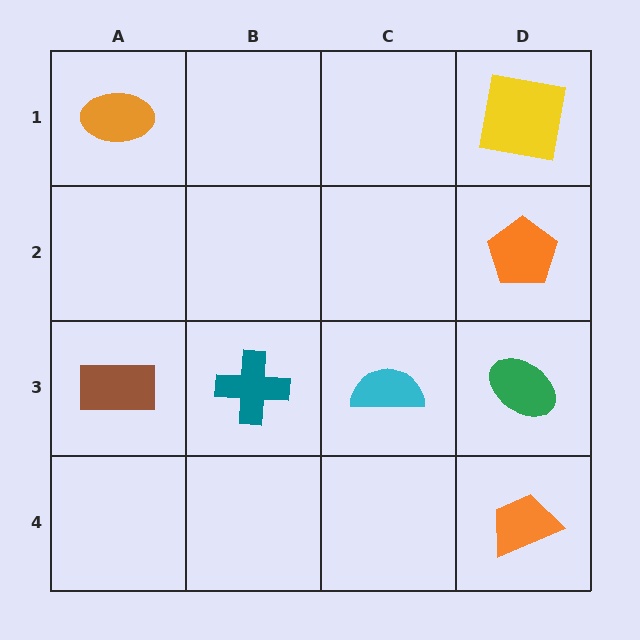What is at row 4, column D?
An orange trapezoid.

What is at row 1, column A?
An orange ellipse.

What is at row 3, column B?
A teal cross.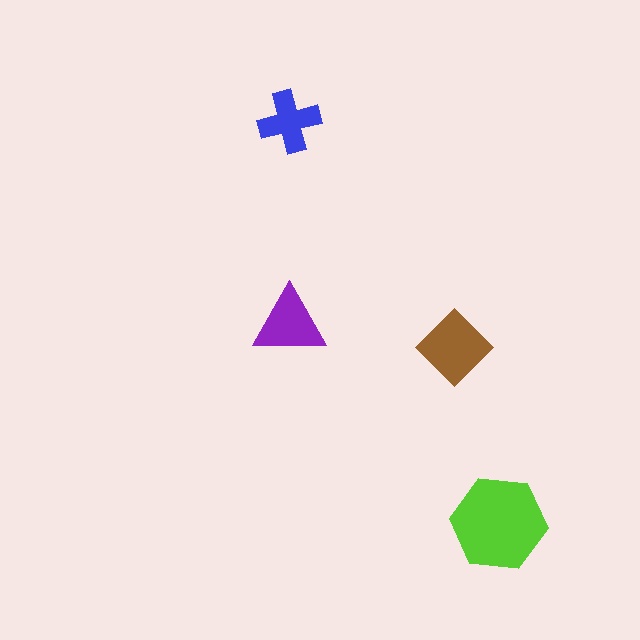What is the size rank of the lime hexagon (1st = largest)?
1st.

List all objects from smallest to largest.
The blue cross, the purple triangle, the brown diamond, the lime hexagon.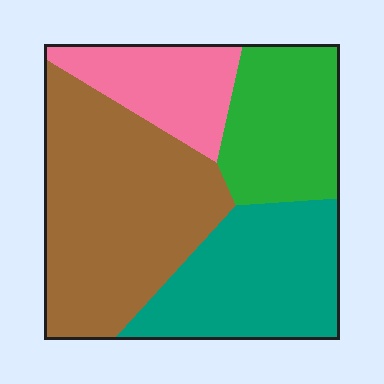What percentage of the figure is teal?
Teal covers about 25% of the figure.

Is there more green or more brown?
Brown.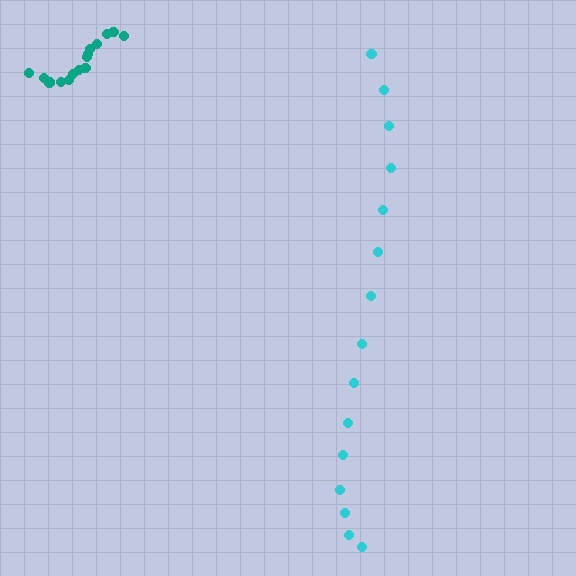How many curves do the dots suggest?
There are 2 distinct paths.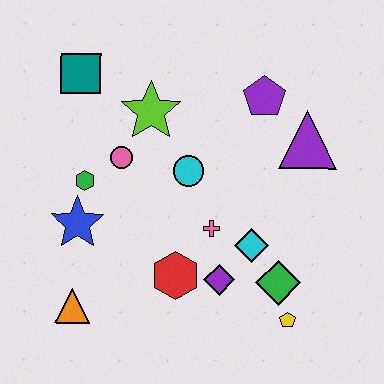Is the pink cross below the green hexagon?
Yes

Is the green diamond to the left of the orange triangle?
No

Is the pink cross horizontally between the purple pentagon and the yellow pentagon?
No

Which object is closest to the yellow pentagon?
The green diamond is closest to the yellow pentagon.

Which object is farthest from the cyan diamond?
The teal square is farthest from the cyan diamond.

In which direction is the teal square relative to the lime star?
The teal square is to the left of the lime star.